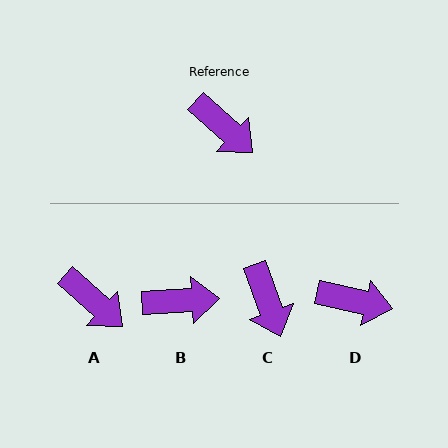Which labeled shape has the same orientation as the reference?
A.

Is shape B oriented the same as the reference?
No, it is off by about 45 degrees.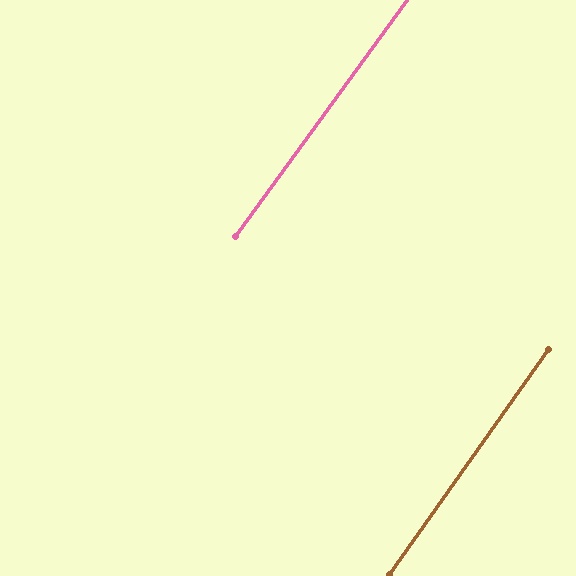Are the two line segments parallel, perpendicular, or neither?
Parallel — their directions differ by only 0.5°.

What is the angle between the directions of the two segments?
Approximately 0 degrees.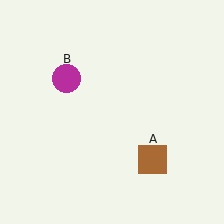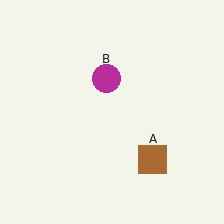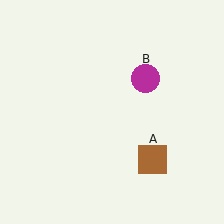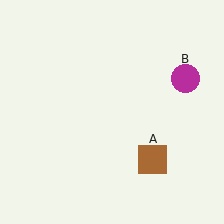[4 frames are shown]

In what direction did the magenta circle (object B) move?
The magenta circle (object B) moved right.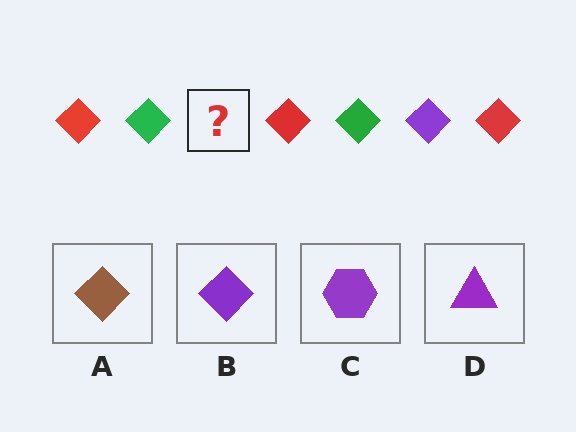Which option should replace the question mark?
Option B.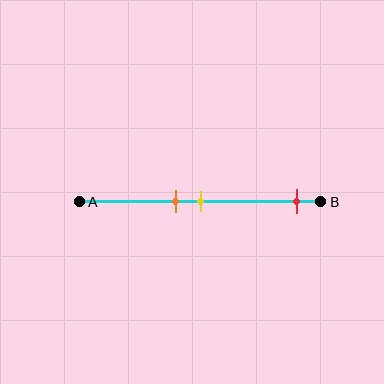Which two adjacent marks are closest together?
The orange and yellow marks are the closest adjacent pair.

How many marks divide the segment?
There are 3 marks dividing the segment.